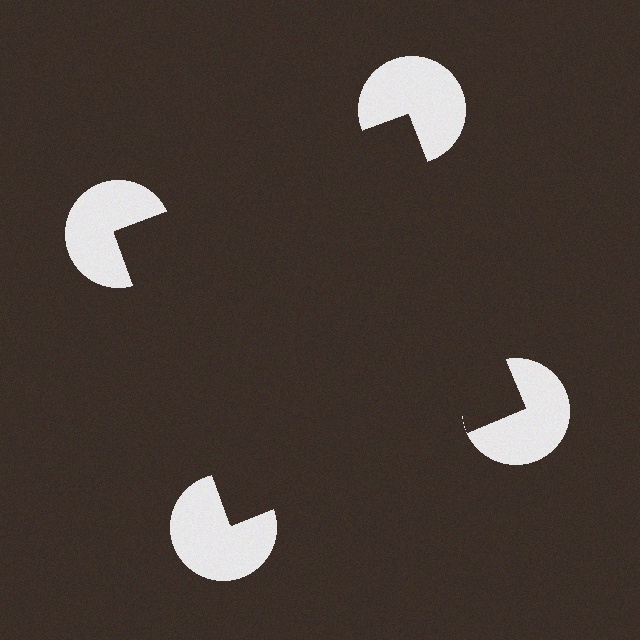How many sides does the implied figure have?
4 sides.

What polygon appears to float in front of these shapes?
An illusory square — its edges are inferred from the aligned wedge cuts in the pac-man discs, not physically drawn.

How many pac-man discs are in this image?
There are 4 — one at each vertex of the illusory square.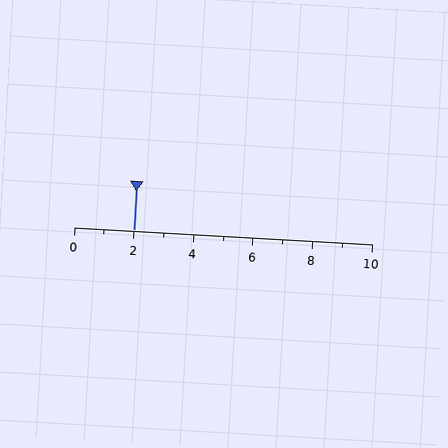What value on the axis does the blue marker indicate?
The marker indicates approximately 2.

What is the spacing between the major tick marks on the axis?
The major ticks are spaced 2 apart.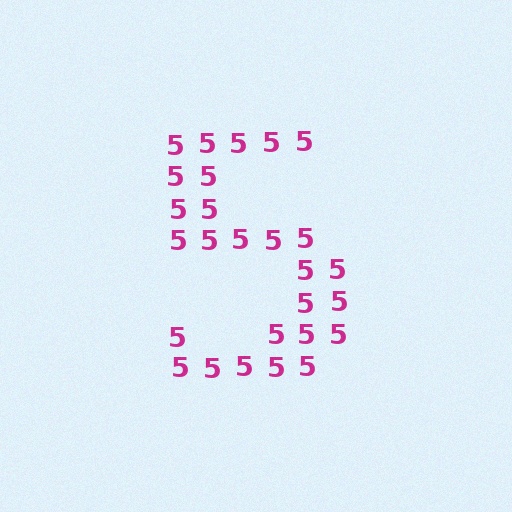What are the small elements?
The small elements are digit 5's.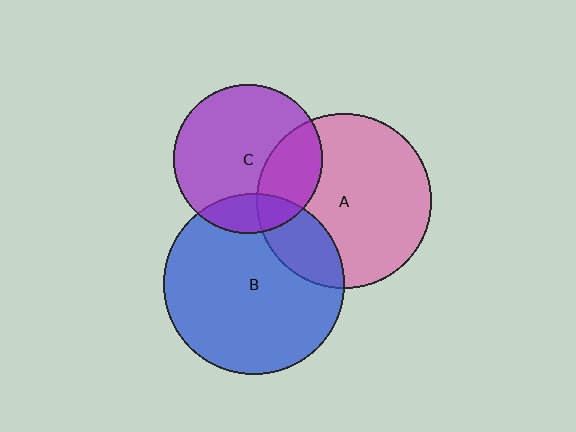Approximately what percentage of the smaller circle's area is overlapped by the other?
Approximately 30%.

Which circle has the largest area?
Circle B (blue).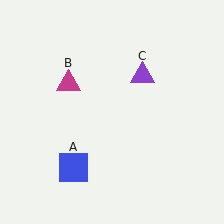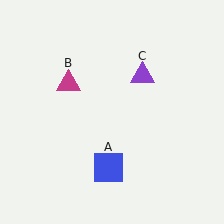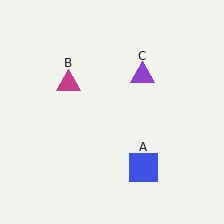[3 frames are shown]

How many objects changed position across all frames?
1 object changed position: blue square (object A).